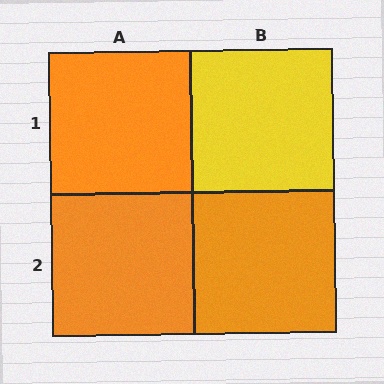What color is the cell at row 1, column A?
Orange.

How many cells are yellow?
1 cell is yellow.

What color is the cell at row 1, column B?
Yellow.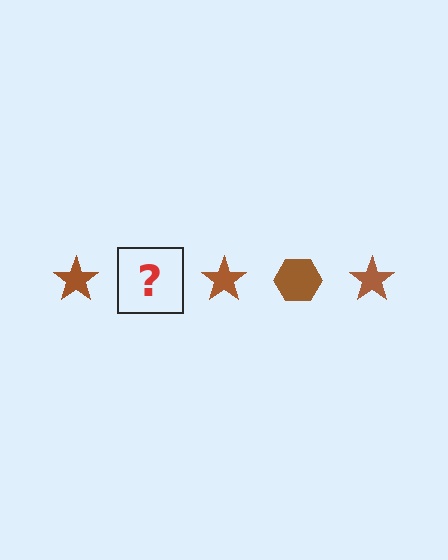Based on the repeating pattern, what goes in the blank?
The blank should be a brown hexagon.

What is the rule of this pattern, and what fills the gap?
The rule is that the pattern cycles through star, hexagon shapes in brown. The gap should be filled with a brown hexagon.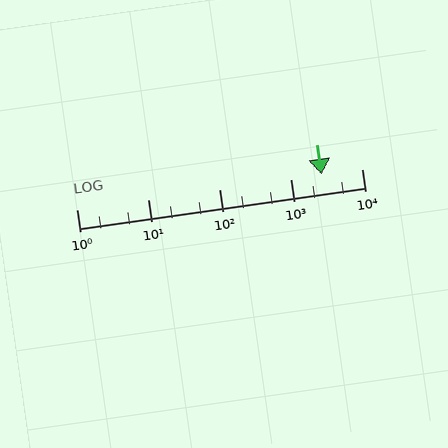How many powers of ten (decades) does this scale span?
The scale spans 4 decades, from 1 to 10000.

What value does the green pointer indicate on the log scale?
The pointer indicates approximately 2700.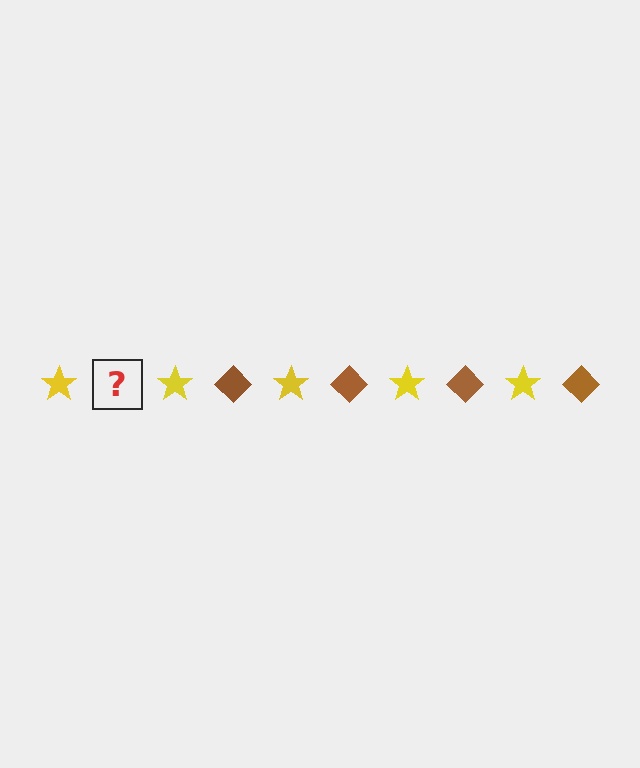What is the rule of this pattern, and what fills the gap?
The rule is that the pattern alternates between yellow star and brown diamond. The gap should be filled with a brown diamond.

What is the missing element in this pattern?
The missing element is a brown diamond.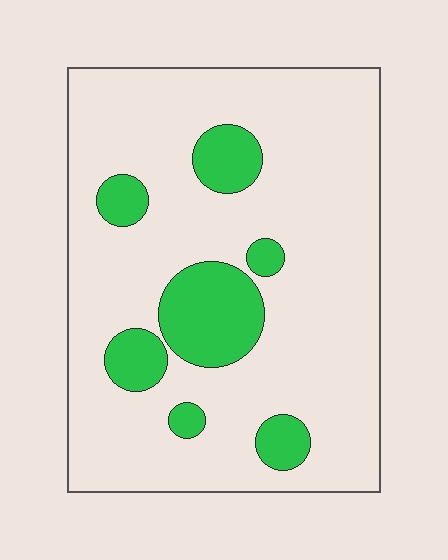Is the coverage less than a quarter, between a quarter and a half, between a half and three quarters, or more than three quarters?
Less than a quarter.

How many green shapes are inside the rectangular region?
7.